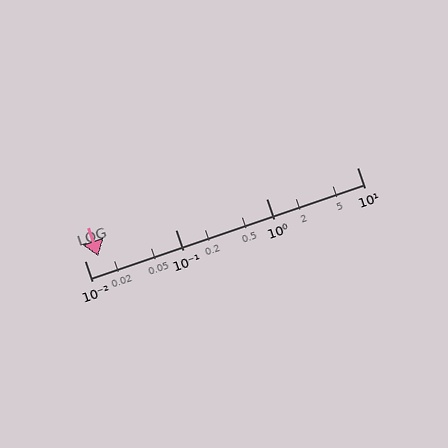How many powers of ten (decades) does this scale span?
The scale spans 3 decades, from 0.01 to 10.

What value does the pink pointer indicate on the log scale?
The pointer indicates approximately 0.014.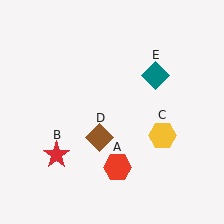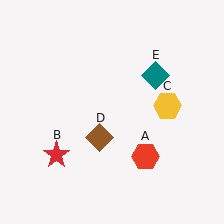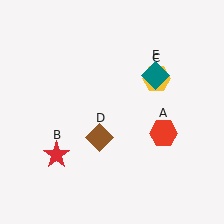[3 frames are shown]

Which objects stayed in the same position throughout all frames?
Red star (object B) and brown diamond (object D) and teal diamond (object E) remained stationary.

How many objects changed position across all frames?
2 objects changed position: red hexagon (object A), yellow hexagon (object C).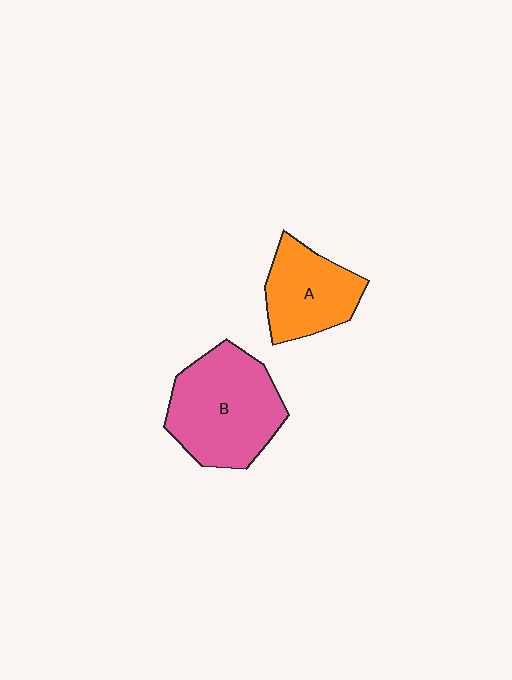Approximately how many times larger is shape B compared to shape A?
Approximately 1.5 times.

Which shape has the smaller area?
Shape A (orange).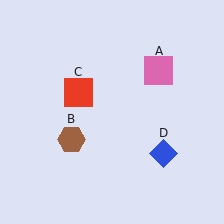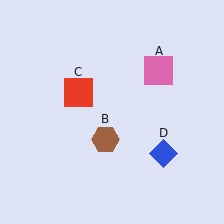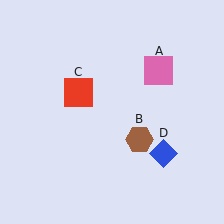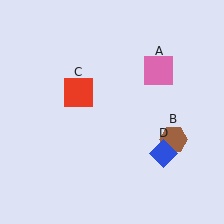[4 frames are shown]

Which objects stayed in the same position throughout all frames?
Pink square (object A) and red square (object C) and blue diamond (object D) remained stationary.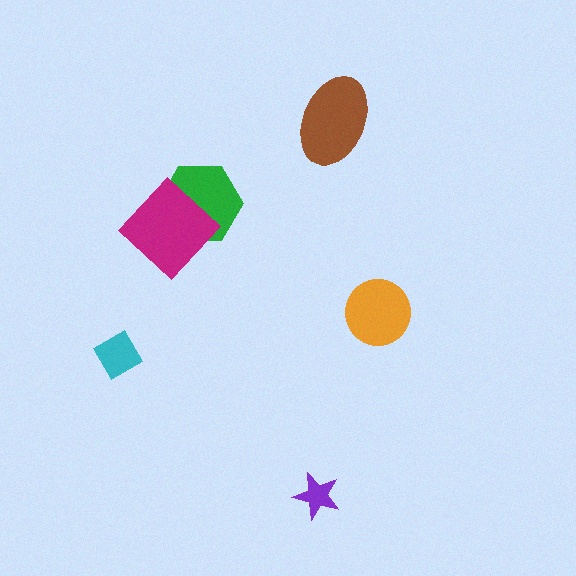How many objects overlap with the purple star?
0 objects overlap with the purple star.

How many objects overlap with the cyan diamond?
0 objects overlap with the cyan diamond.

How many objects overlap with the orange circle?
0 objects overlap with the orange circle.